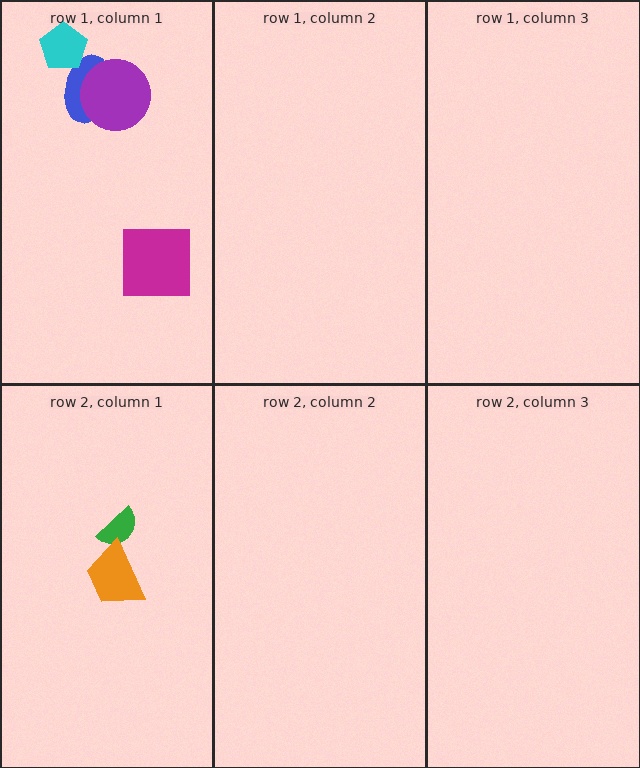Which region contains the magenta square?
The row 1, column 1 region.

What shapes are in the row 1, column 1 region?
The blue ellipse, the purple circle, the magenta square, the cyan pentagon.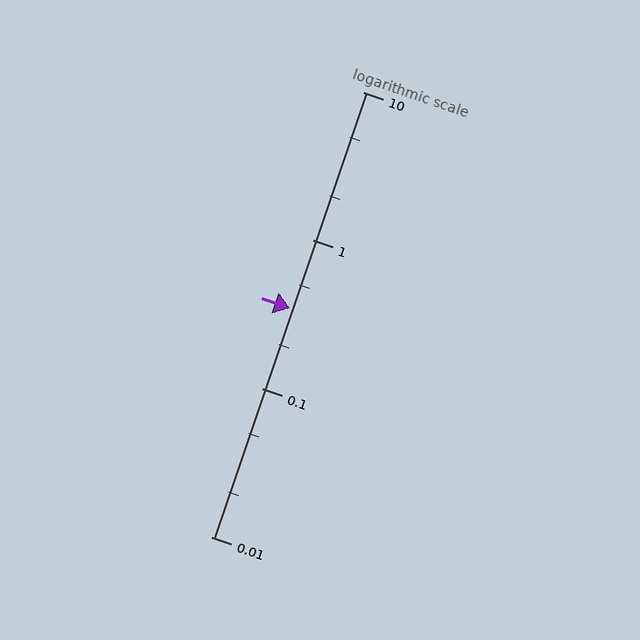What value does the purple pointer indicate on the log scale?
The pointer indicates approximately 0.35.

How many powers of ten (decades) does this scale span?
The scale spans 3 decades, from 0.01 to 10.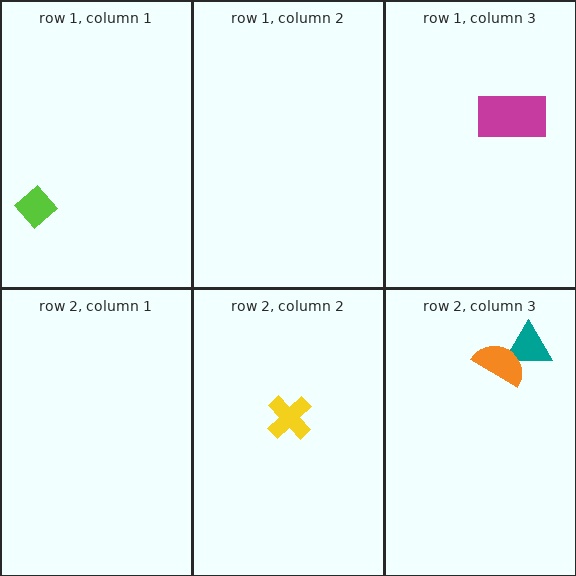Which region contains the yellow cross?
The row 2, column 2 region.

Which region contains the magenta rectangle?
The row 1, column 3 region.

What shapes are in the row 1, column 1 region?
The lime diamond.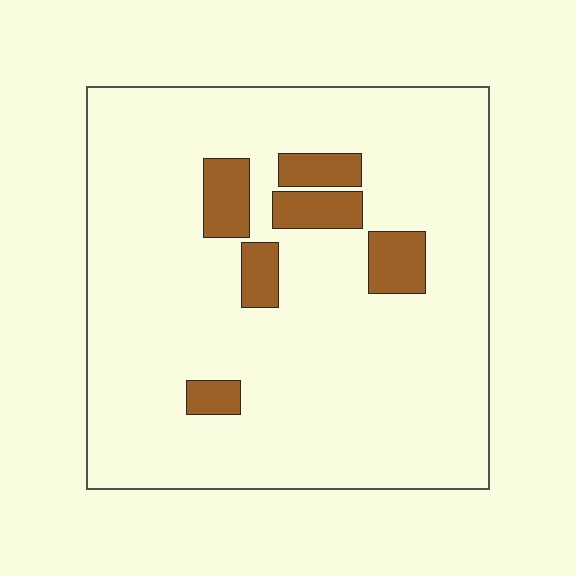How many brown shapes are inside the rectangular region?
6.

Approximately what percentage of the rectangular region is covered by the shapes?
Approximately 10%.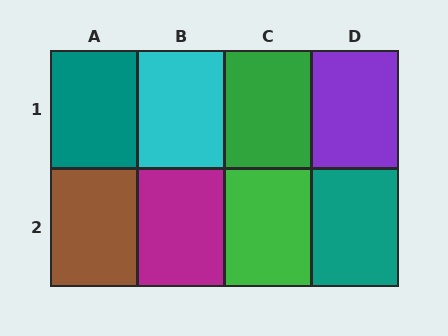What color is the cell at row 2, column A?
Brown.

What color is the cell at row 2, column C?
Green.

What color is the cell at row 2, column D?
Teal.